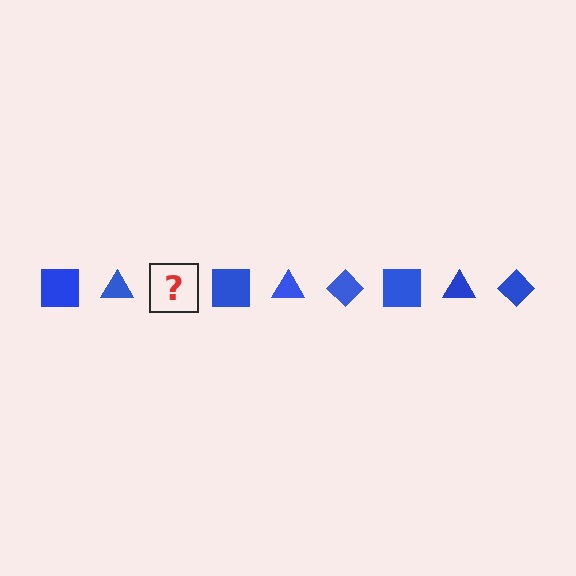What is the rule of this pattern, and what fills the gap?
The rule is that the pattern cycles through square, triangle, diamond shapes in blue. The gap should be filled with a blue diamond.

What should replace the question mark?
The question mark should be replaced with a blue diamond.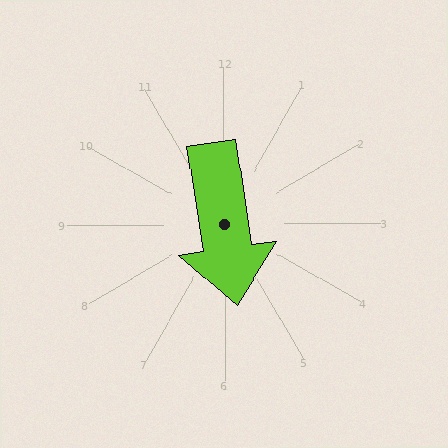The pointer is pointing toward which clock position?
Roughly 6 o'clock.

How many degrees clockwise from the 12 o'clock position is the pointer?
Approximately 172 degrees.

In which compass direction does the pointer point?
South.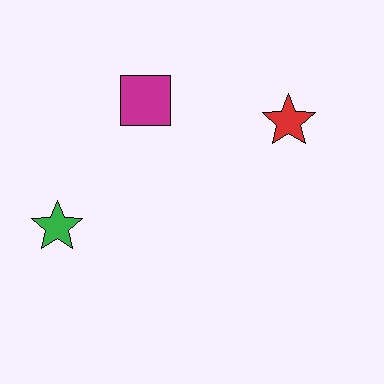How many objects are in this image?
There are 3 objects.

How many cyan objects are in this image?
There are no cyan objects.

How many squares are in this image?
There is 1 square.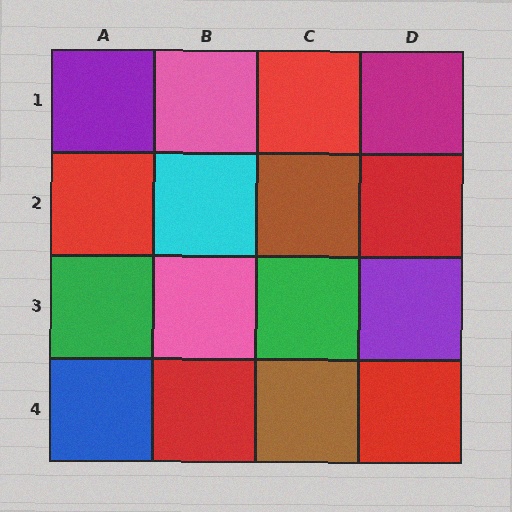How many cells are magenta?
1 cell is magenta.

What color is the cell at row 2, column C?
Brown.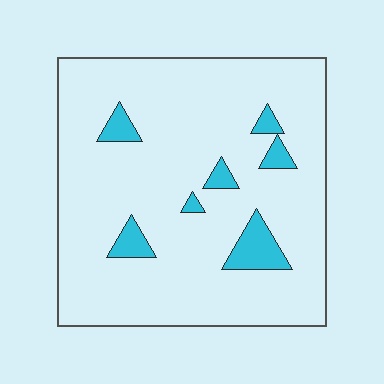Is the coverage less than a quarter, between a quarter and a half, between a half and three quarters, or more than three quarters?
Less than a quarter.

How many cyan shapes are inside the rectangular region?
7.